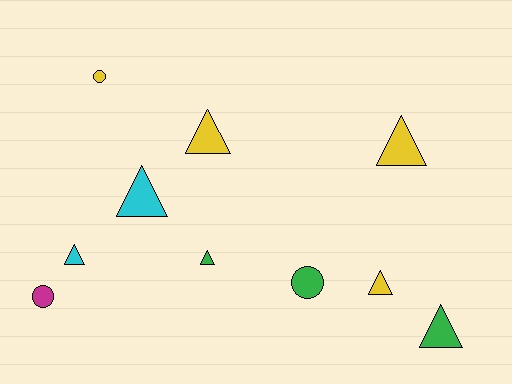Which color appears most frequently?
Yellow, with 4 objects.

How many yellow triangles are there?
There are 3 yellow triangles.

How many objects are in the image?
There are 10 objects.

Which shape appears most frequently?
Triangle, with 7 objects.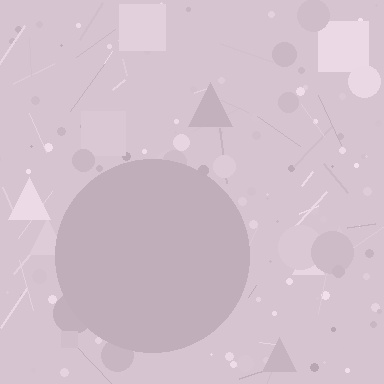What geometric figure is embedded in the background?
A circle is embedded in the background.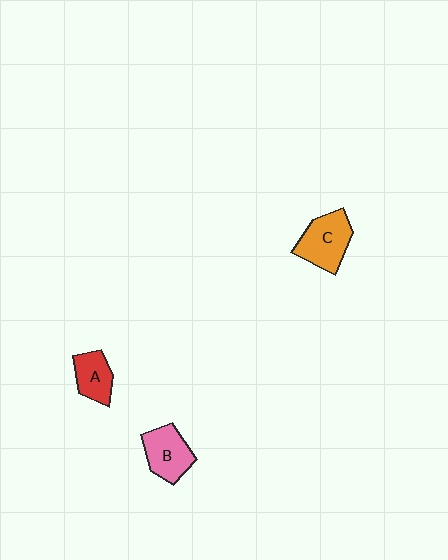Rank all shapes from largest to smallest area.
From largest to smallest: C (orange), B (pink), A (red).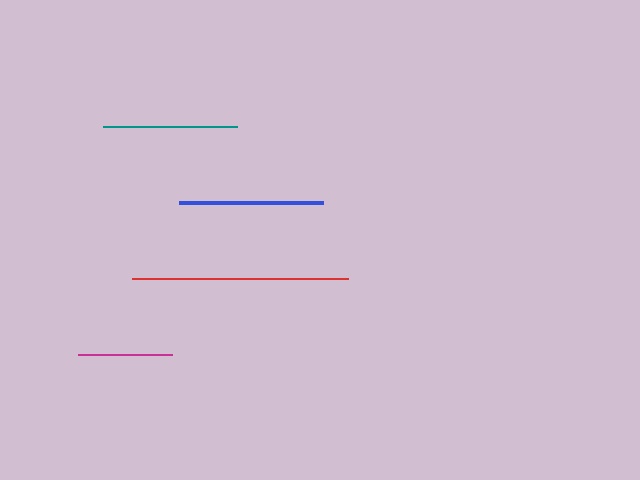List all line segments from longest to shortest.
From longest to shortest: red, blue, teal, magenta.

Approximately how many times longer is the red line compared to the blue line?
The red line is approximately 1.5 times the length of the blue line.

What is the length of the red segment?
The red segment is approximately 216 pixels long.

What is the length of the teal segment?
The teal segment is approximately 134 pixels long.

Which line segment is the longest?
The red line is the longest at approximately 216 pixels.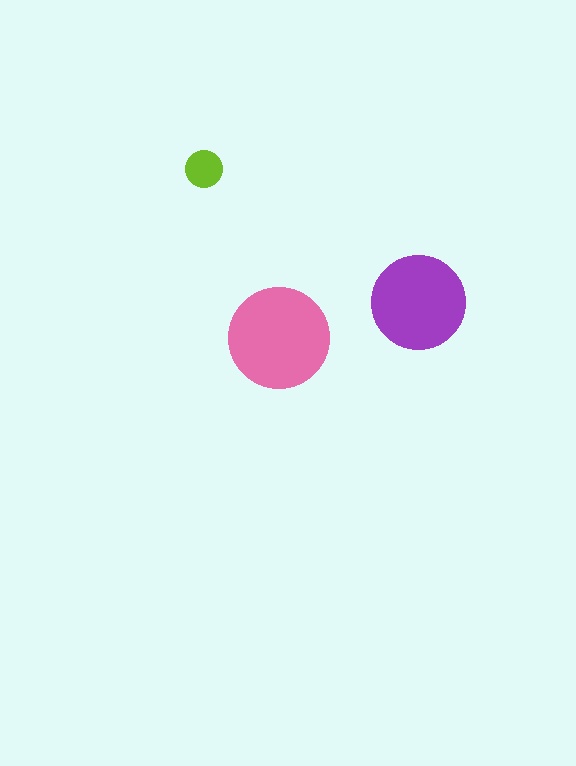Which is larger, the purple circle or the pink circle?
The pink one.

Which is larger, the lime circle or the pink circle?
The pink one.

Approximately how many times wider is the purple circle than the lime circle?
About 2.5 times wider.